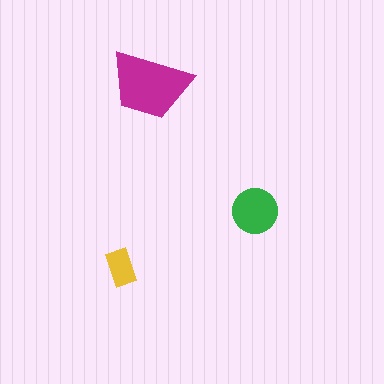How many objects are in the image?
There are 3 objects in the image.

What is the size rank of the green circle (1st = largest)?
2nd.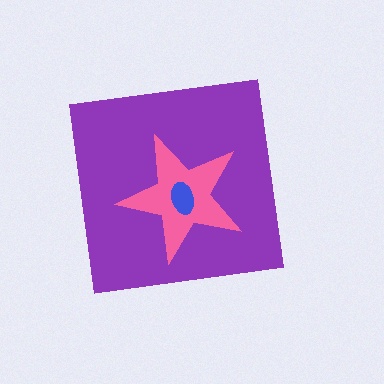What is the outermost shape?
The purple square.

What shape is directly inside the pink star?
The blue ellipse.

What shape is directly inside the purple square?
The pink star.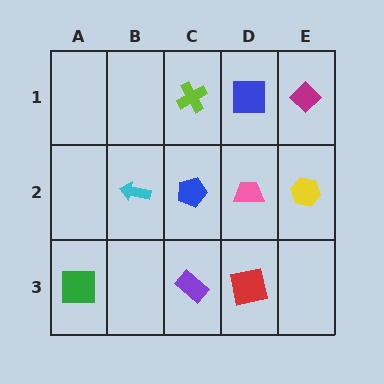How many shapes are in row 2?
4 shapes.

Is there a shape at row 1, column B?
No, that cell is empty.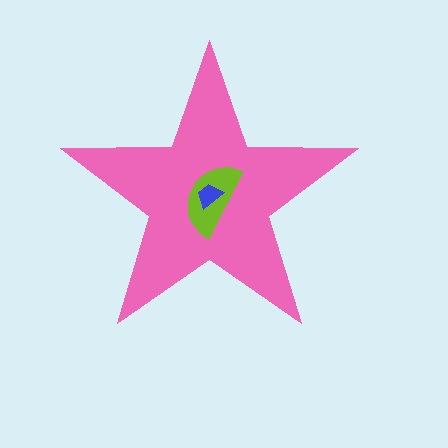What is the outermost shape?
The pink star.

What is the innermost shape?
The blue trapezoid.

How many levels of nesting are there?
3.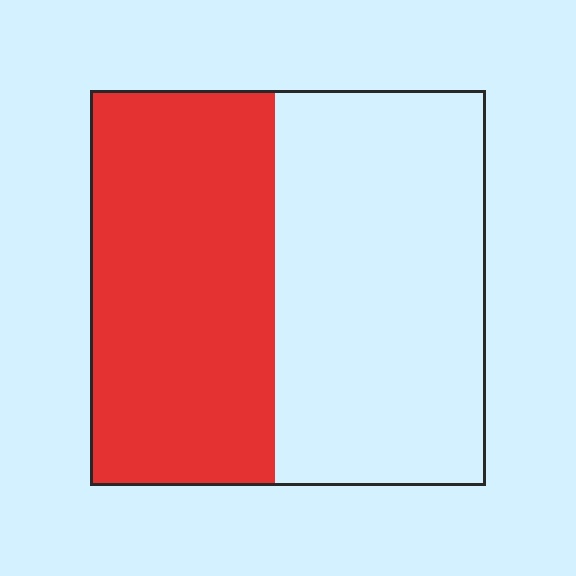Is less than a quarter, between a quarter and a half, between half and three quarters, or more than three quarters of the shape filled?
Between a quarter and a half.